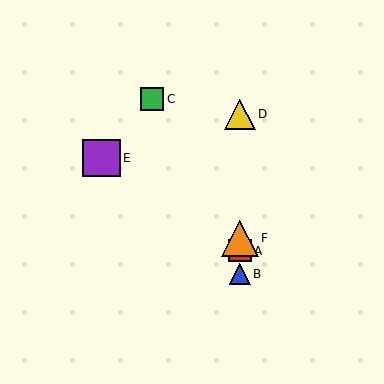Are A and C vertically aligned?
No, A is at x≈240 and C is at x≈152.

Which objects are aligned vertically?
Objects A, B, D, F are aligned vertically.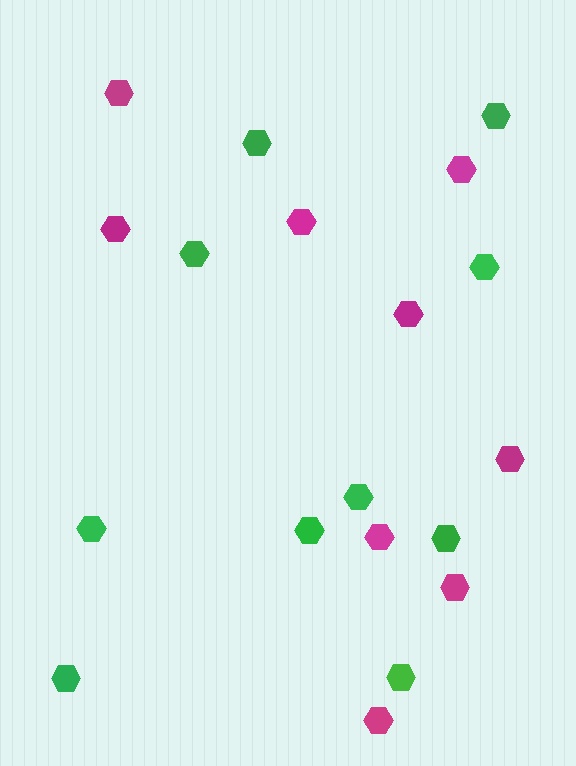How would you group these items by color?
There are 2 groups: one group of magenta hexagons (9) and one group of green hexagons (10).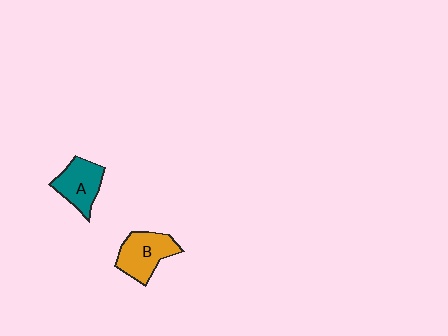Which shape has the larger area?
Shape B (orange).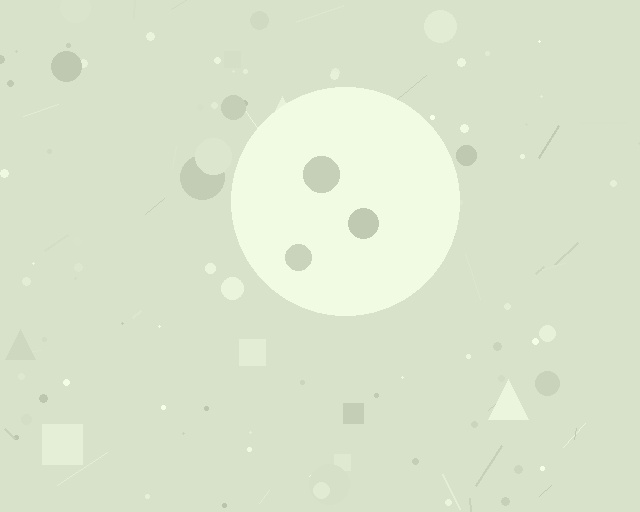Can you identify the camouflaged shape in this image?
The camouflaged shape is a circle.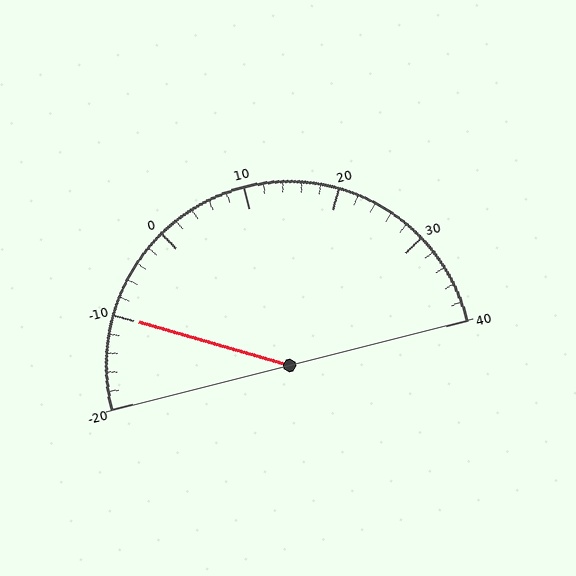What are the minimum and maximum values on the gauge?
The gauge ranges from -20 to 40.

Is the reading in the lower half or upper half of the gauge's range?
The reading is in the lower half of the range (-20 to 40).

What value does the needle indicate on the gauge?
The needle indicates approximately -10.